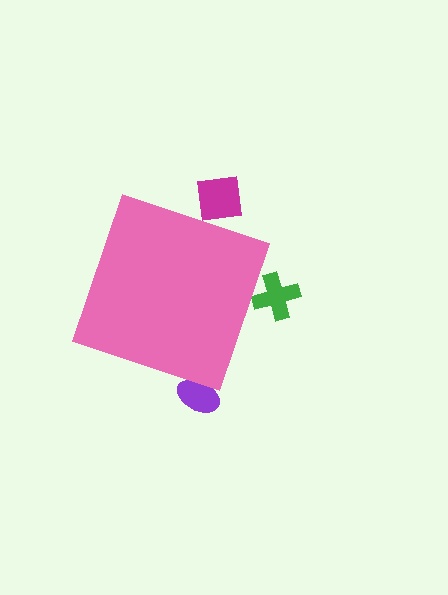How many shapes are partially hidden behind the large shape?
3 shapes are partially hidden.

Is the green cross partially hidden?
Yes, the green cross is partially hidden behind the pink diamond.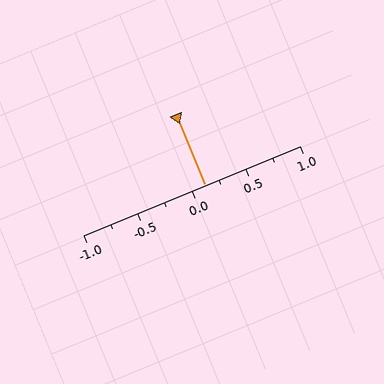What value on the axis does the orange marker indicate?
The marker indicates approximately 0.12.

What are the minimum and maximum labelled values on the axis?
The axis runs from -1.0 to 1.0.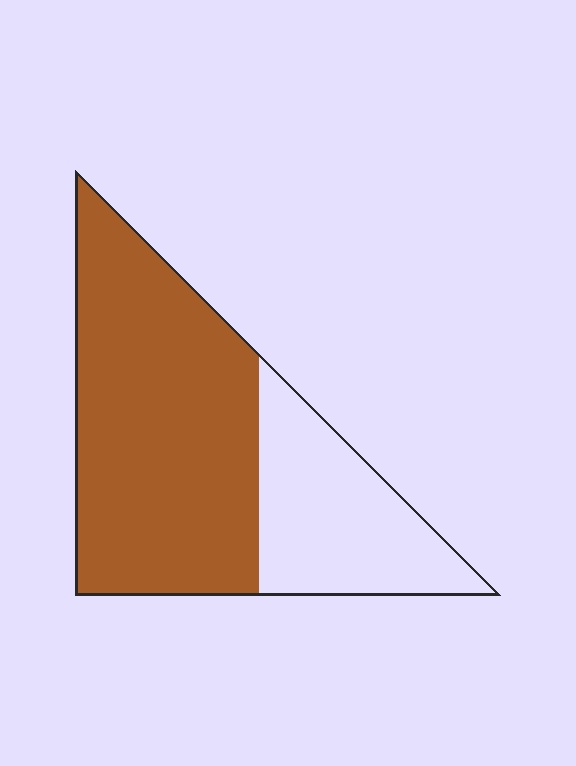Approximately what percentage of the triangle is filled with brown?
Approximately 70%.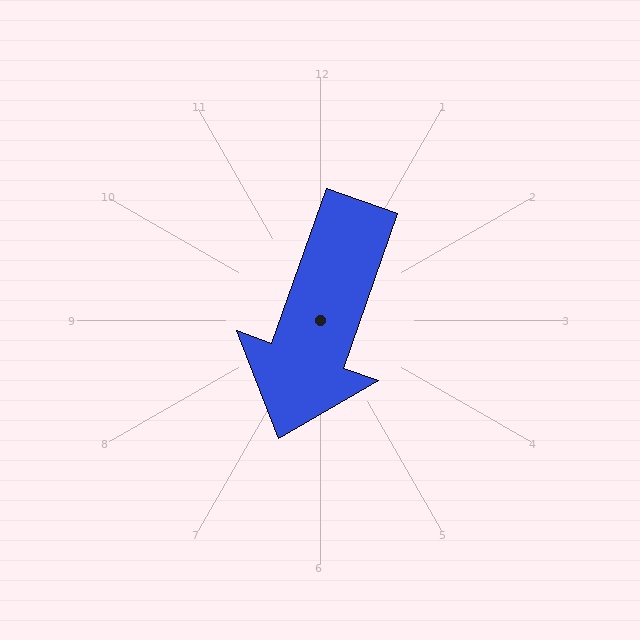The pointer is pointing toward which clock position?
Roughly 7 o'clock.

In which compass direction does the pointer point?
South.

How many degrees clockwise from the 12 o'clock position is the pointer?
Approximately 199 degrees.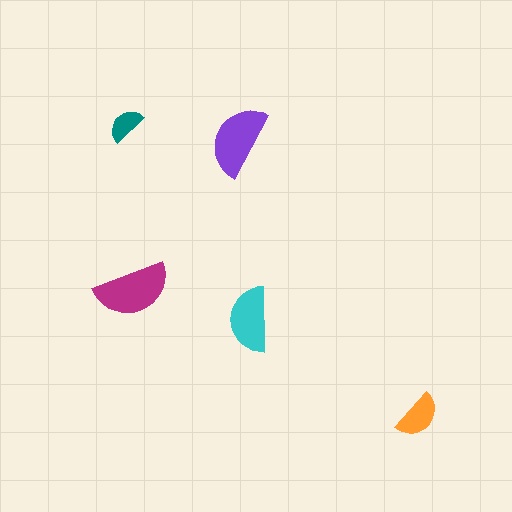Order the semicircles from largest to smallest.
the magenta one, the purple one, the cyan one, the orange one, the teal one.